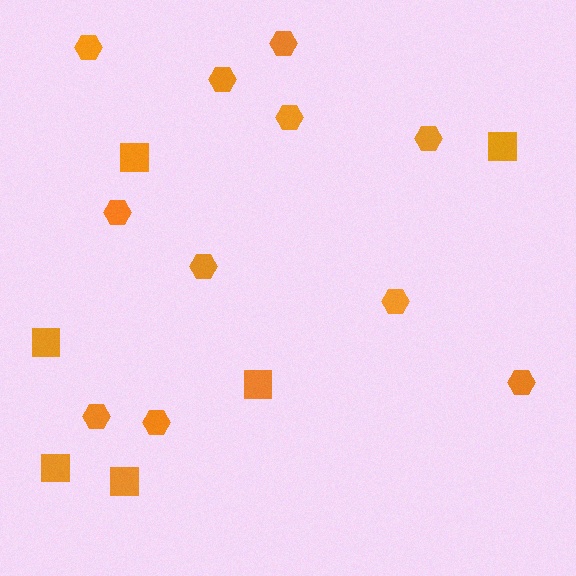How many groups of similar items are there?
There are 2 groups: one group of squares (6) and one group of hexagons (11).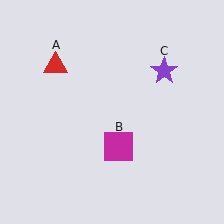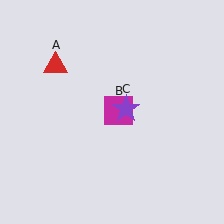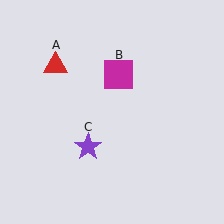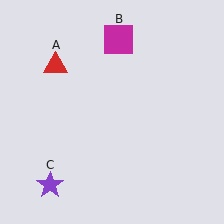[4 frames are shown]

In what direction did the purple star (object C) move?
The purple star (object C) moved down and to the left.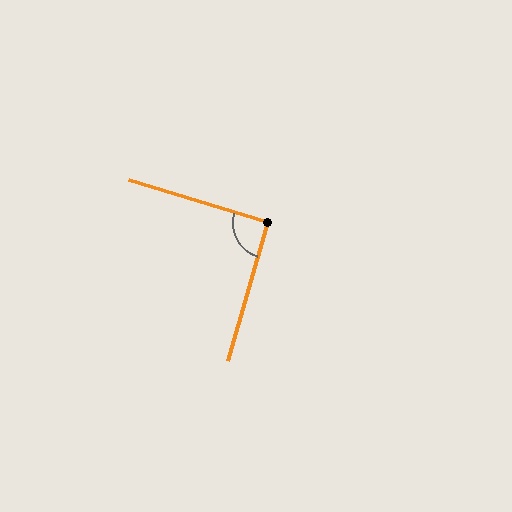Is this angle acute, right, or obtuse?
It is approximately a right angle.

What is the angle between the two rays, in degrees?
Approximately 91 degrees.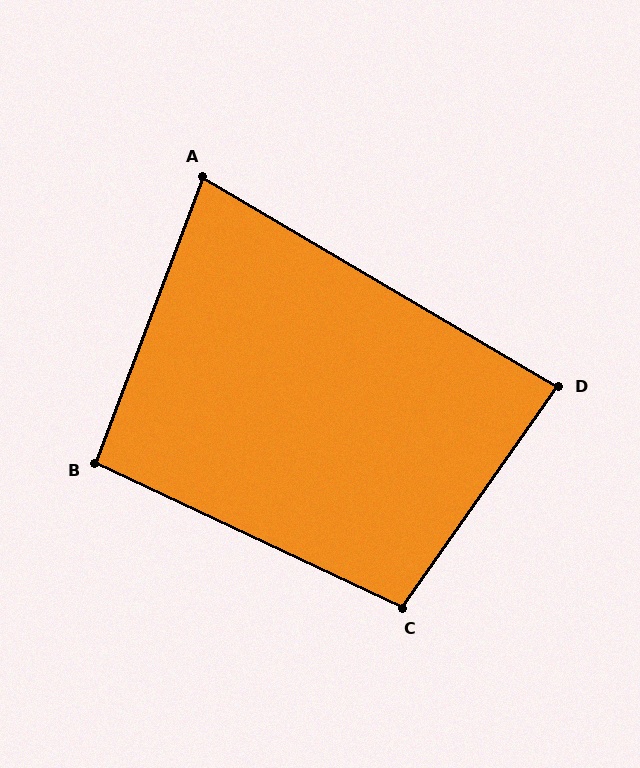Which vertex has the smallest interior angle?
A, at approximately 80 degrees.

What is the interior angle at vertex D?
Approximately 85 degrees (approximately right).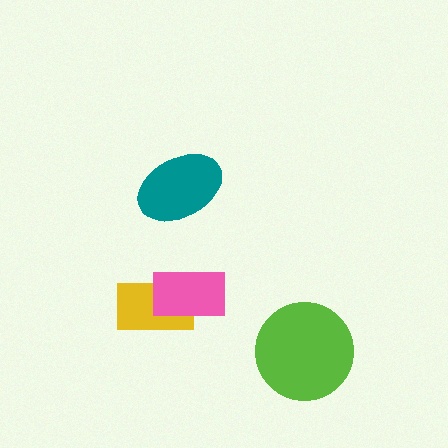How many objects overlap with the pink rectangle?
1 object overlaps with the pink rectangle.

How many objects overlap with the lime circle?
0 objects overlap with the lime circle.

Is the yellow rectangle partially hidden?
Yes, it is partially covered by another shape.